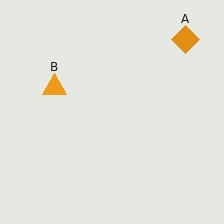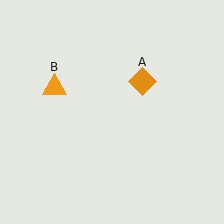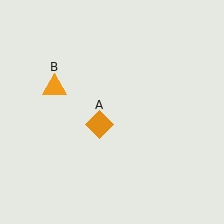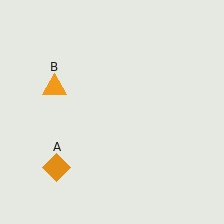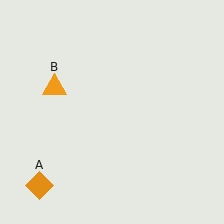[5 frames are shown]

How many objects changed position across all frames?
1 object changed position: orange diamond (object A).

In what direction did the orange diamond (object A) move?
The orange diamond (object A) moved down and to the left.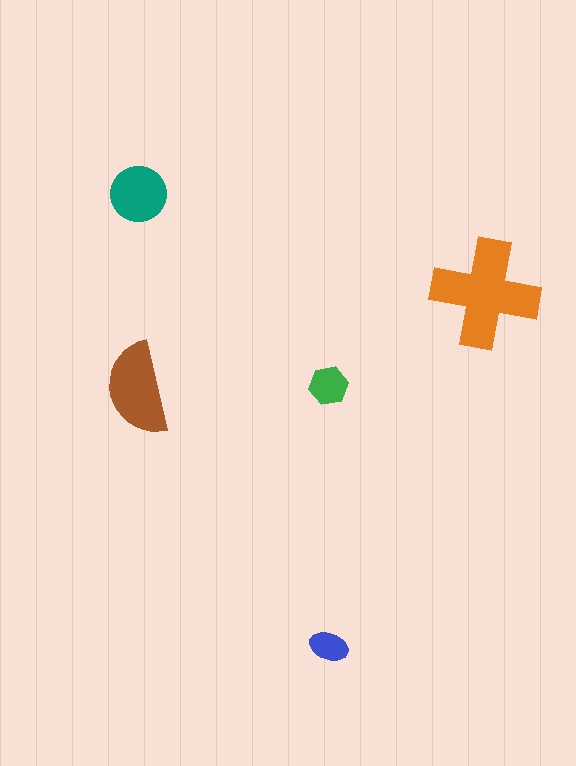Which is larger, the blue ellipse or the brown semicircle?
The brown semicircle.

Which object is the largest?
The orange cross.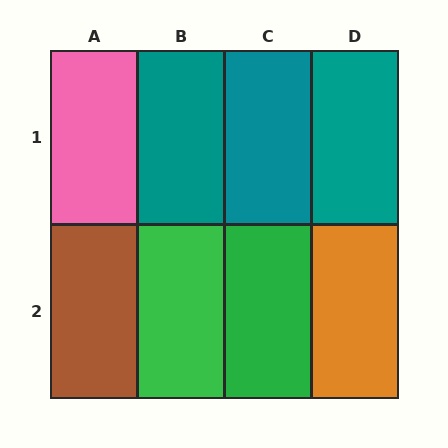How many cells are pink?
1 cell is pink.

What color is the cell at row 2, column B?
Green.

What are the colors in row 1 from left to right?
Pink, teal, teal, teal.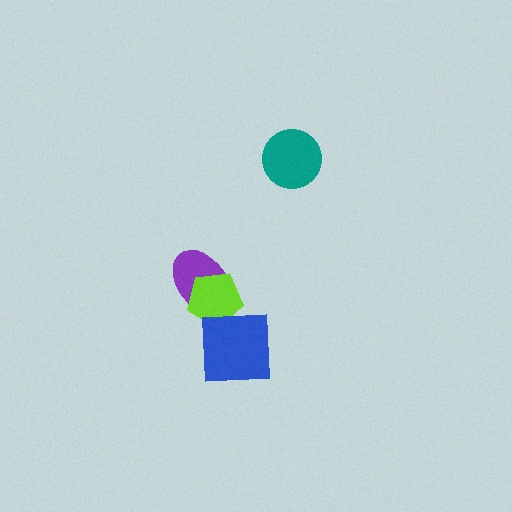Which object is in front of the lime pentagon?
The blue square is in front of the lime pentagon.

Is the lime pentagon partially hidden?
Yes, it is partially covered by another shape.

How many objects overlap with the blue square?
2 objects overlap with the blue square.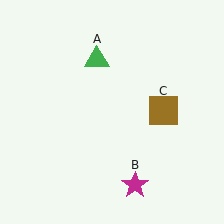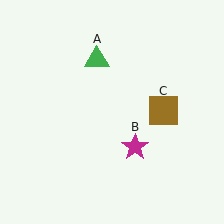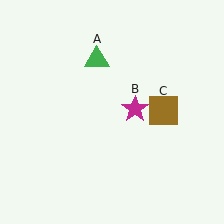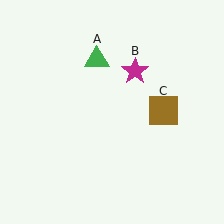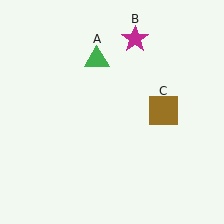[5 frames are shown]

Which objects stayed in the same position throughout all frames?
Green triangle (object A) and brown square (object C) remained stationary.